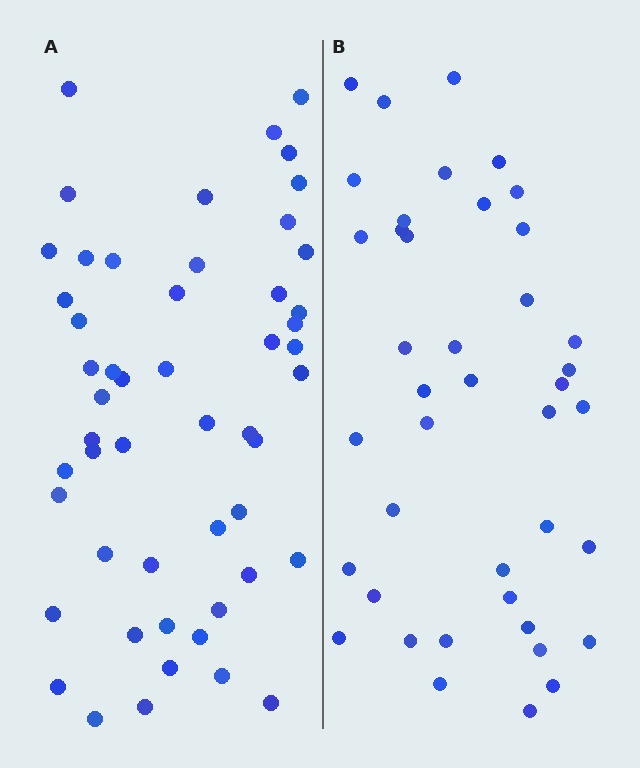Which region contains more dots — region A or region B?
Region A (the left region) has more dots.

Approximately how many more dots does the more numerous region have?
Region A has roughly 12 or so more dots than region B.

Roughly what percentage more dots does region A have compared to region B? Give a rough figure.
About 25% more.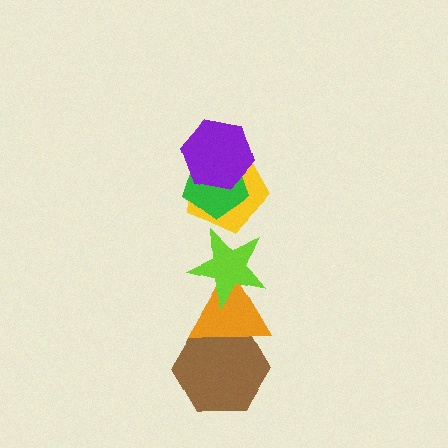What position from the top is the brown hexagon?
The brown hexagon is 6th from the top.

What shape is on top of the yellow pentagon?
The green pentagon is on top of the yellow pentagon.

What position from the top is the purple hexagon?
The purple hexagon is 1st from the top.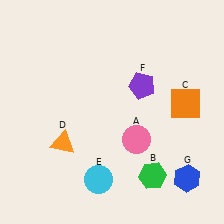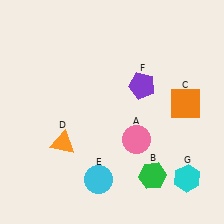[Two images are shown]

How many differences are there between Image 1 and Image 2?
There is 1 difference between the two images.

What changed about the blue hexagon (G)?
In Image 1, G is blue. In Image 2, it changed to cyan.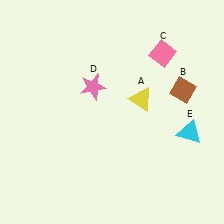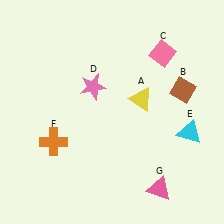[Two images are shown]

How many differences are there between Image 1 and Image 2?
There are 2 differences between the two images.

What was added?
An orange cross (F), a pink triangle (G) were added in Image 2.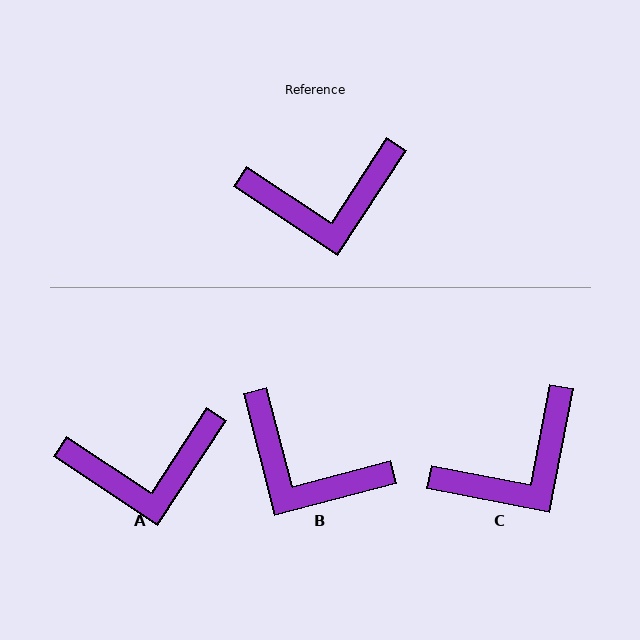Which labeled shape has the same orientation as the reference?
A.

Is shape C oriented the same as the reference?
No, it is off by about 23 degrees.